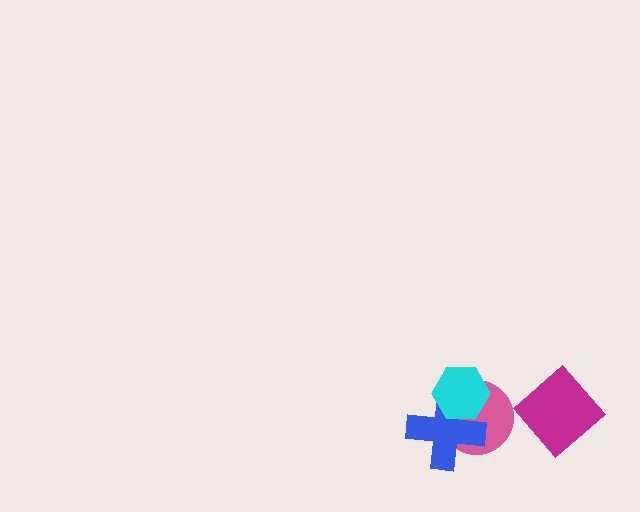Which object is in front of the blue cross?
The cyan hexagon is in front of the blue cross.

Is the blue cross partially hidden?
Yes, it is partially covered by another shape.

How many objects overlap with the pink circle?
2 objects overlap with the pink circle.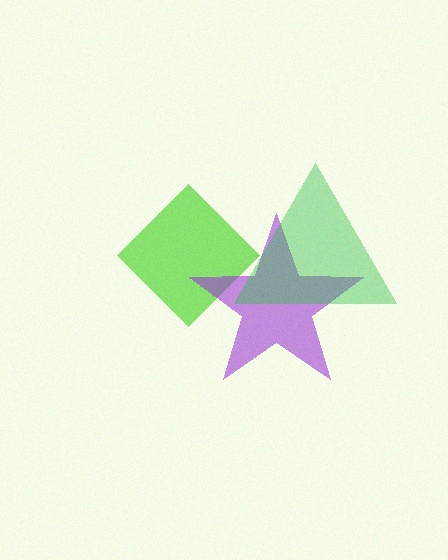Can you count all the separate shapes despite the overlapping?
Yes, there are 3 separate shapes.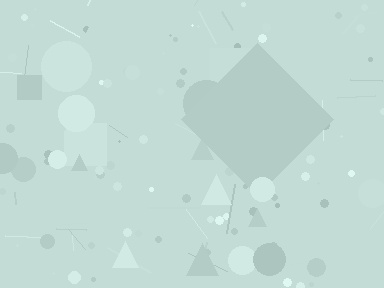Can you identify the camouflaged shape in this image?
The camouflaged shape is a diamond.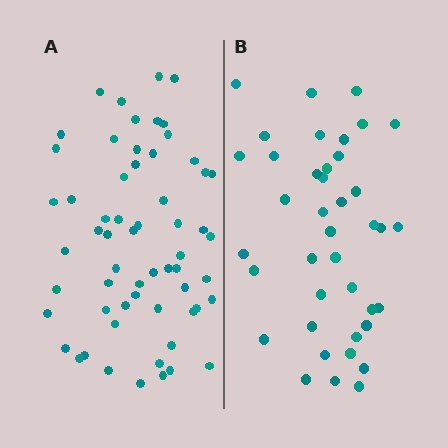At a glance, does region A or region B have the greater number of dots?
Region A (the left region) has more dots.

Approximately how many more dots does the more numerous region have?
Region A has approximately 20 more dots than region B.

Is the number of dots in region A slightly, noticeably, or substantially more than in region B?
Region A has substantially more. The ratio is roughly 1.5 to 1.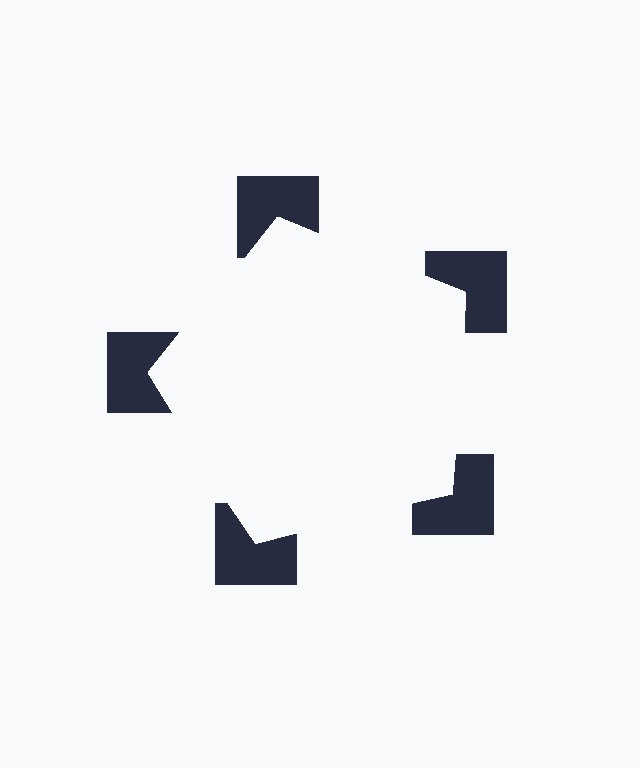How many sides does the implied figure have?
5 sides.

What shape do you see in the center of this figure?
An illusory pentagon — its edges are inferred from the aligned wedge cuts in the notched squares, not physically drawn.